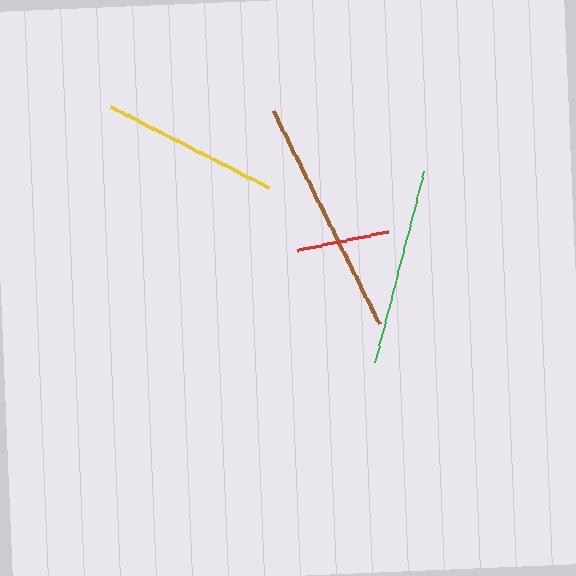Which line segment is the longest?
The brown line is the longest at approximately 237 pixels.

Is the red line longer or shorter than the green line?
The green line is longer than the red line.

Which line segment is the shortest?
The red line is the shortest at approximately 93 pixels.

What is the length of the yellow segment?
The yellow segment is approximately 176 pixels long.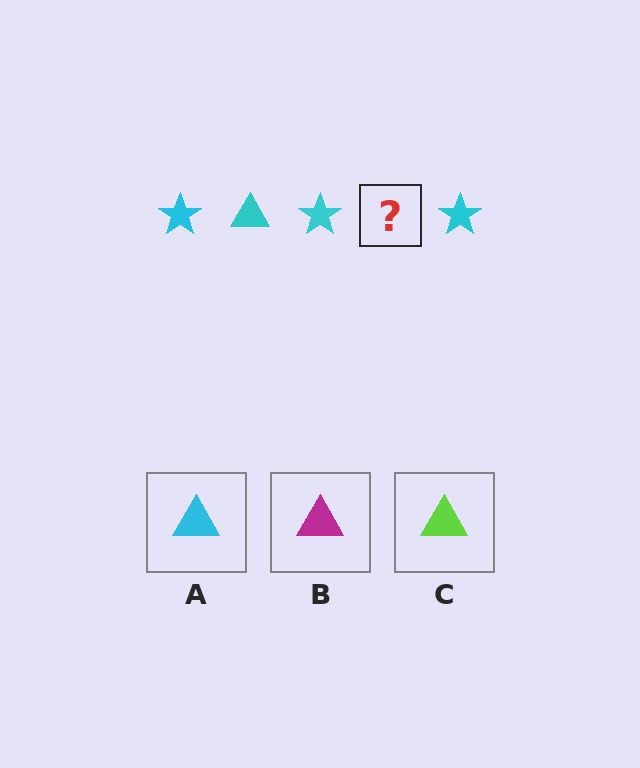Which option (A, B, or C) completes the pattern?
A.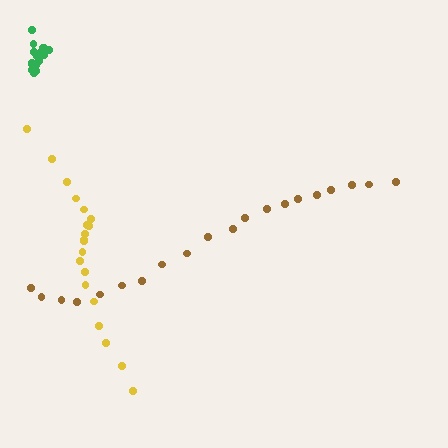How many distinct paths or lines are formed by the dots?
There are 3 distinct paths.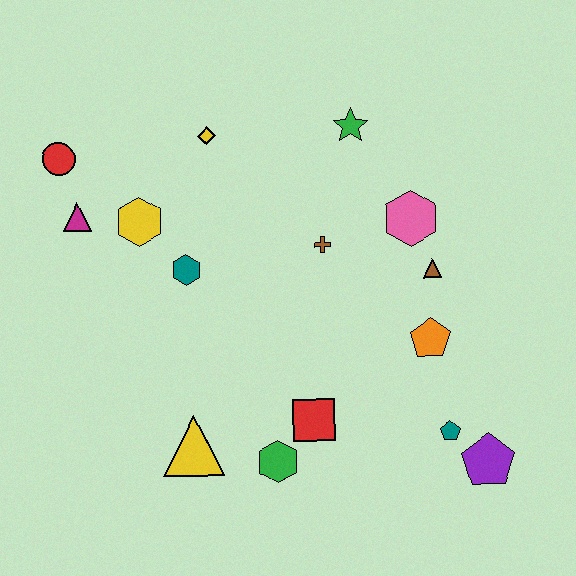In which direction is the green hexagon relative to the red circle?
The green hexagon is below the red circle.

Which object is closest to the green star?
The pink hexagon is closest to the green star.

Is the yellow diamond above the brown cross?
Yes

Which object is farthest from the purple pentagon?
The red circle is farthest from the purple pentagon.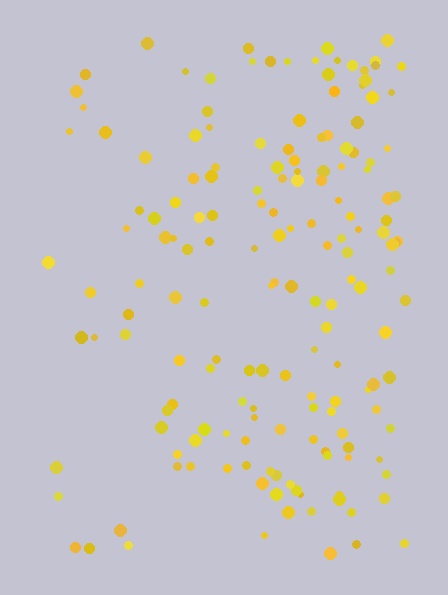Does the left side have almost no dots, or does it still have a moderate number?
Still a moderate number, just noticeably fewer than the right.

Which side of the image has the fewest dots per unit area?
The left.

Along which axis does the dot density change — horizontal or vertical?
Horizontal.